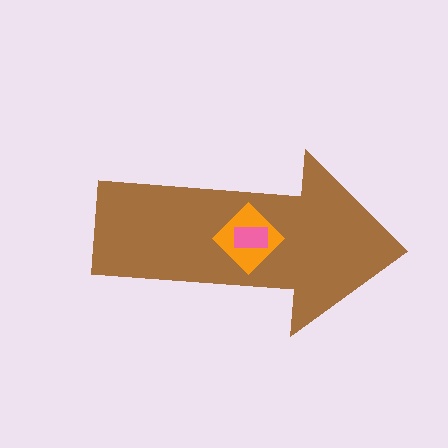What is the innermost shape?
The pink rectangle.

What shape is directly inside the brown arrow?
The orange diamond.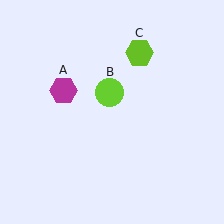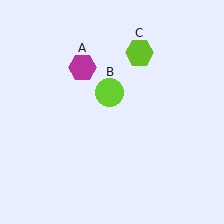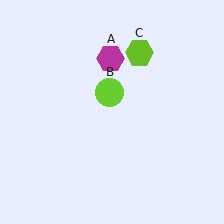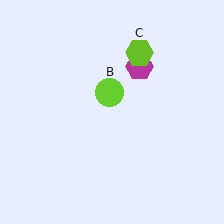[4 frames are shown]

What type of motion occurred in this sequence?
The magenta hexagon (object A) rotated clockwise around the center of the scene.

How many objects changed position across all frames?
1 object changed position: magenta hexagon (object A).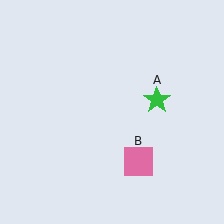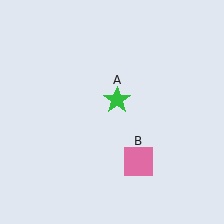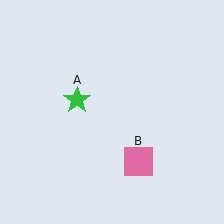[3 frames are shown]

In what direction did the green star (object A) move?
The green star (object A) moved left.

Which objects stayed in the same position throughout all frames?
Pink square (object B) remained stationary.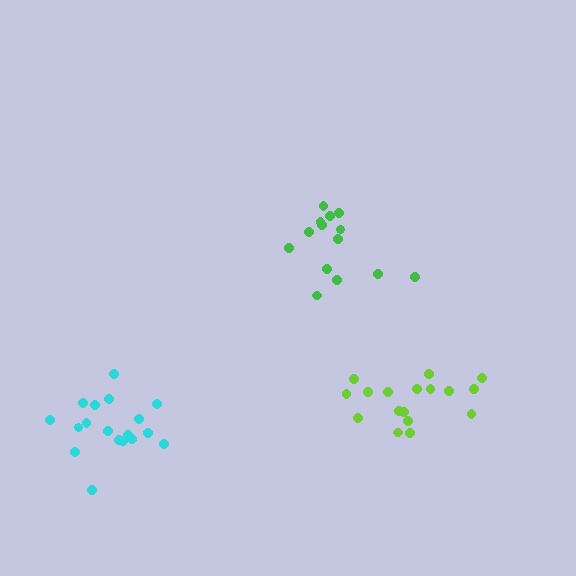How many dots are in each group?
Group 1: 14 dots, Group 2: 17 dots, Group 3: 18 dots (49 total).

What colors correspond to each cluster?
The clusters are colored: green, lime, cyan.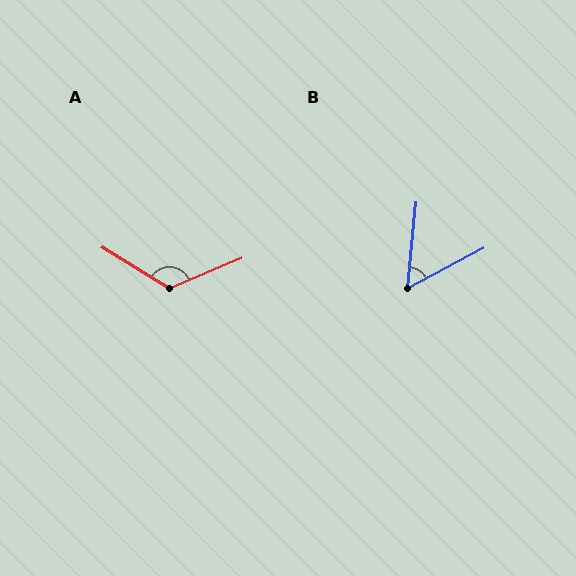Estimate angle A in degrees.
Approximately 125 degrees.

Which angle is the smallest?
B, at approximately 56 degrees.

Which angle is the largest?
A, at approximately 125 degrees.